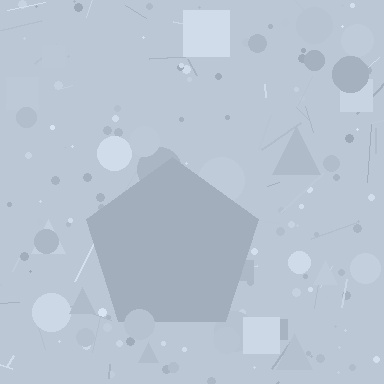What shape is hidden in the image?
A pentagon is hidden in the image.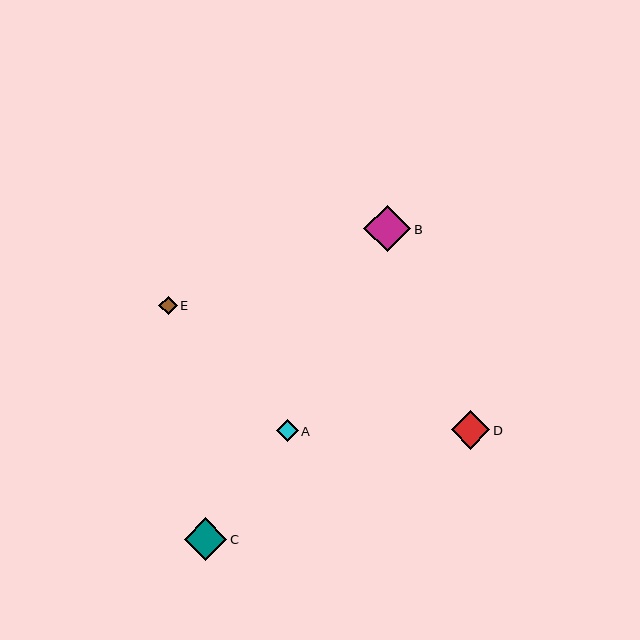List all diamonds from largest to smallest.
From largest to smallest: B, C, D, A, E.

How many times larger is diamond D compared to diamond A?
Diamond D is approximately 1.8 times the size of diamond A.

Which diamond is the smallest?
Diamond E is the smallest with a size of approximately 18 pixels.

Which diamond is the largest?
Diamond B is the largest with a size of approximately 47 pixels.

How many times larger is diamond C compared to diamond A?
Diamond C is approximately 2.0 times the size of diamond A.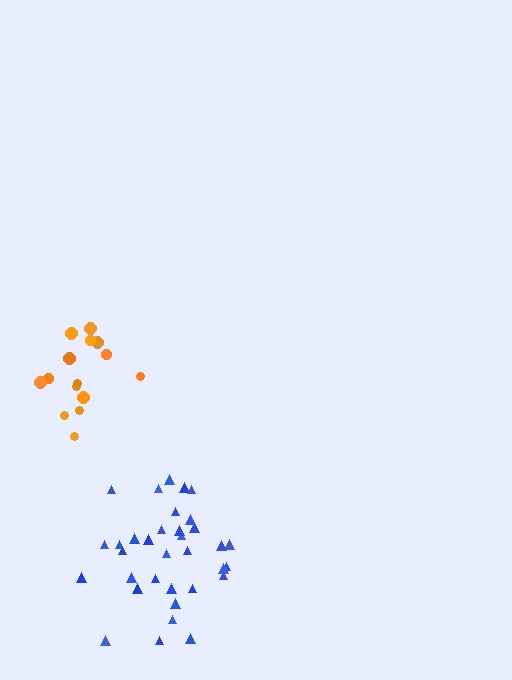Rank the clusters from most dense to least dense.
orange, blue.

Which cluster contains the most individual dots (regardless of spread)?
Blue (34).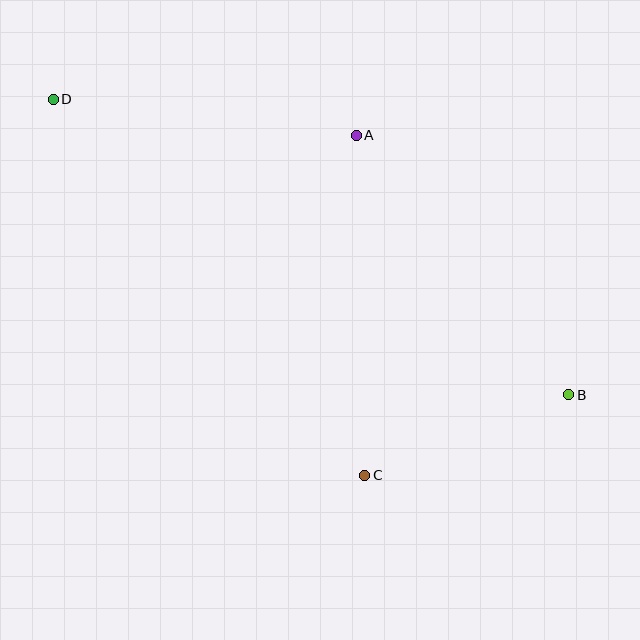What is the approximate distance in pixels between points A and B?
The distance between A and B is approximately 336 pixels.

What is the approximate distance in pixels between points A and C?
The distance between A and C is approximately 340 pixels.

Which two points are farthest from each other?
Points B and D are farthest from each other.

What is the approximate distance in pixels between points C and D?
The distance between C and D is approximately 488 pixels.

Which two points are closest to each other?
Points B and C are closest to each other.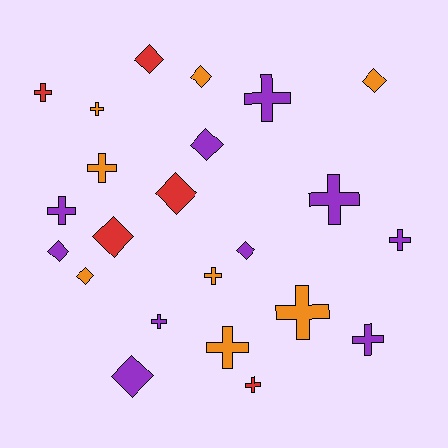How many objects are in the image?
There are 23 objects.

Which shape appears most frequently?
Cross, with 13 objects.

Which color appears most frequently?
Purple, with 10 objects.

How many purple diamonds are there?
There are 4 purple diamonds.